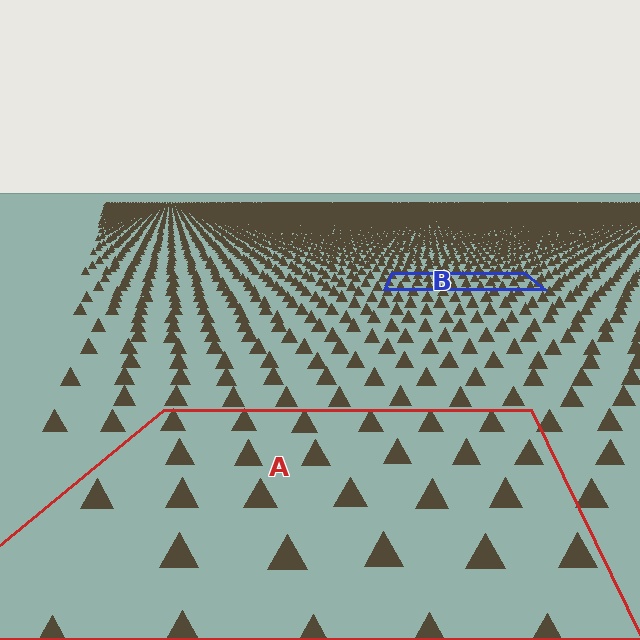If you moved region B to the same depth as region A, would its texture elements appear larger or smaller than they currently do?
They would appear larger. At a closer depth, the same texture elements are projected at a bigger on-screen size.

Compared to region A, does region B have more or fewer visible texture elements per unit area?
Region B has more texture elements per unit area — they are packed more densely because it is farther away.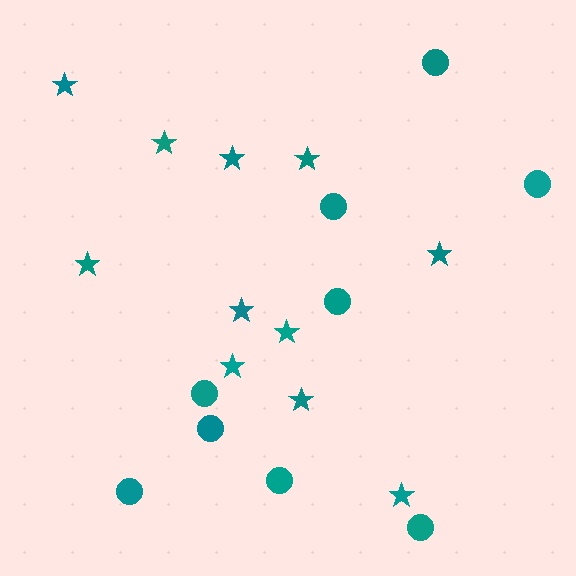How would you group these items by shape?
There are 2 groups: one group of circles (9) and one group of stars (11).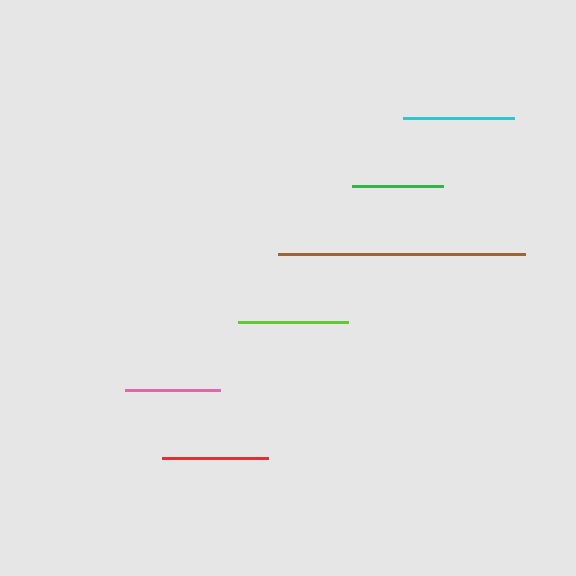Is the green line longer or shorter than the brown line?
The brown line is longer than the green line.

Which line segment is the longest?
The brown line is the longest at approximately 247 pixels.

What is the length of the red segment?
The red segment is approximately 105 pixels long.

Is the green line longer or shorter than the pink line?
The pink line is longer than the green line.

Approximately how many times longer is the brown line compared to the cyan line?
The brown line is approximately 2.2 times the length of the cyan line.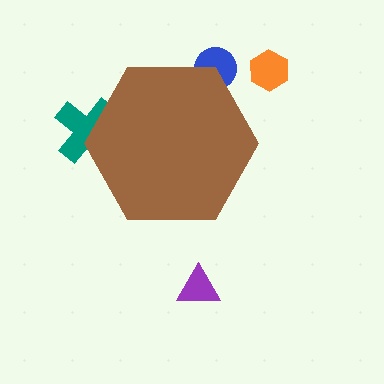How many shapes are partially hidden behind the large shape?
2 shapes are partially hidden.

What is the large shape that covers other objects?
A brown hexagon.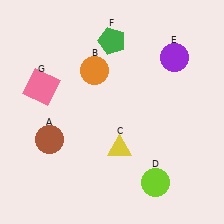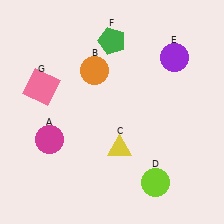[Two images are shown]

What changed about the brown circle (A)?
In Image 1, A is brown. In Image 2, it changed to magenta.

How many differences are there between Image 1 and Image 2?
There is 1 difference between the two images.